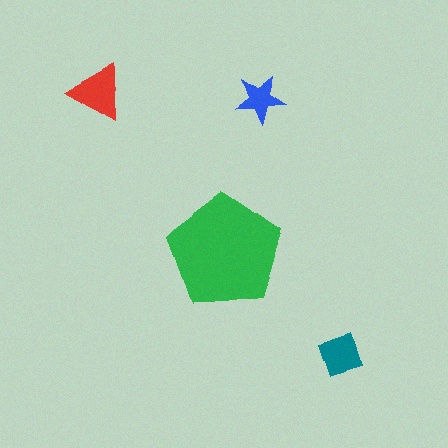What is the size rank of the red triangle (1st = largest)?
2nd.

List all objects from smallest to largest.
The blue star, the teal diamond, the red triangle, the green pentagon.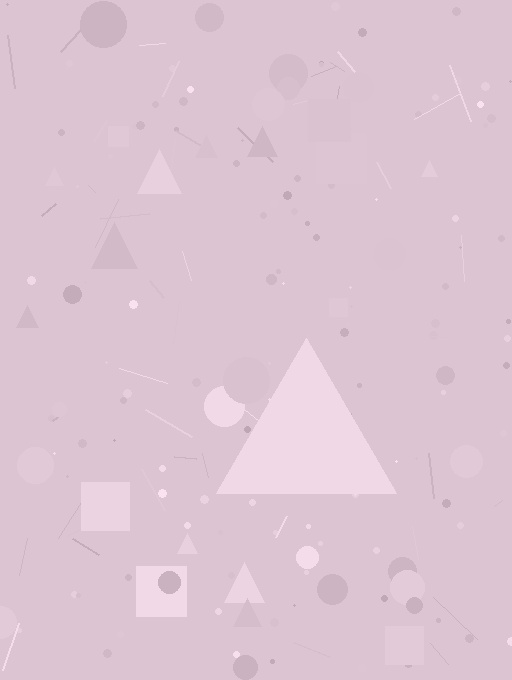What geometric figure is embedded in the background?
A triangle is embedded in the background.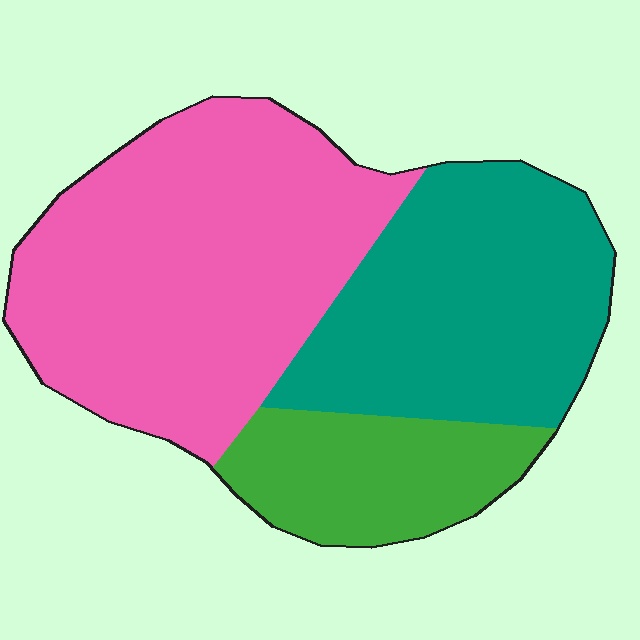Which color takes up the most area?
Pink, at roughly 50%.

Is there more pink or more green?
Pink.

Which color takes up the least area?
Green, at roughly 20%.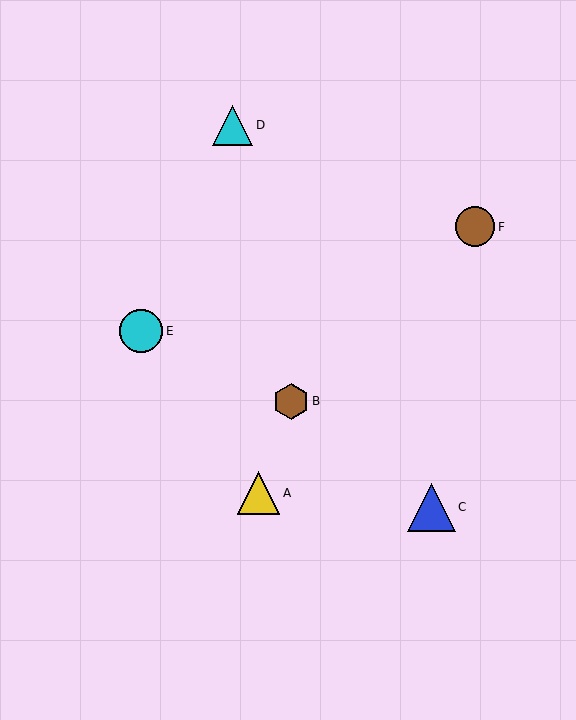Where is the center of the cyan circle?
The center of the cyan circle is at (141, 331).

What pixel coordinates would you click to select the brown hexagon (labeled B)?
Click at (291, 401) to select the brown hexagon B.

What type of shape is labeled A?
Shape A is a yellow triangle.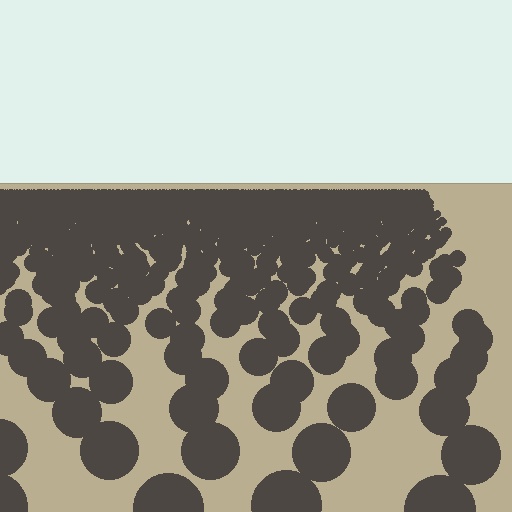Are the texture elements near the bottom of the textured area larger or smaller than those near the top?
Larger. Near the bottom, elements are closer to the viewer and appear at a bigger on-screen size.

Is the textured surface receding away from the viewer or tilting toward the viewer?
The surface is receding away from the viewer. Texture elements get smaller and denser toward the top.